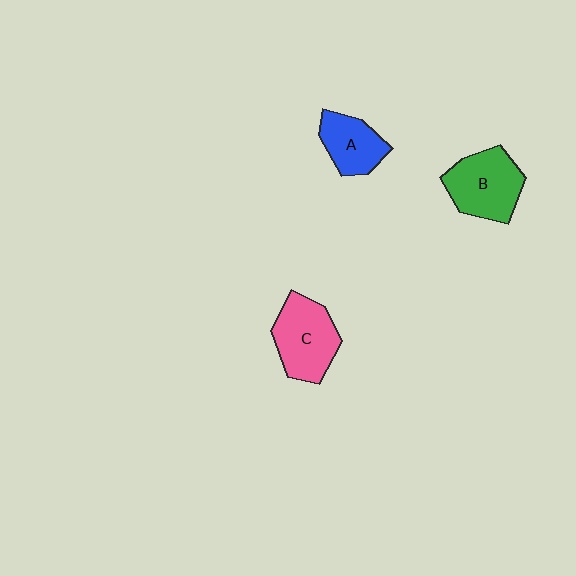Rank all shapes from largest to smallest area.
From largest to smallest: B (green), C (pink), A (blue).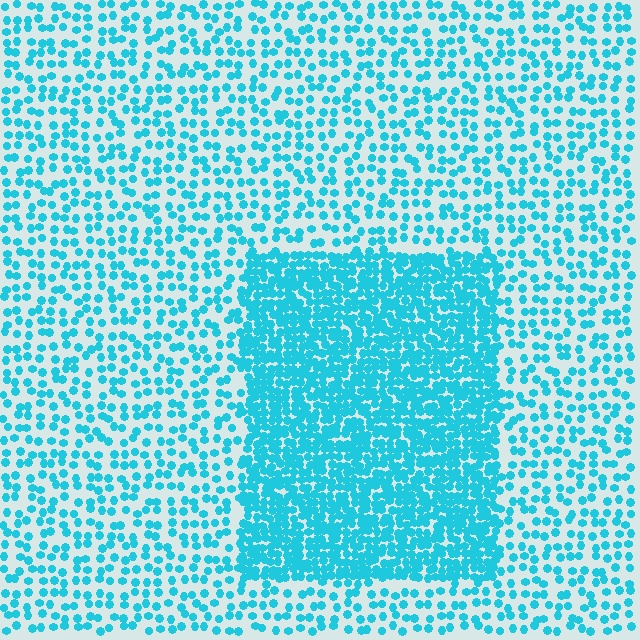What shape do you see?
I see a rectangle.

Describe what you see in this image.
The image contains small cyan elements arranged at two different densities. A rectangle-shaped region is visible where the elements are more densely packed than the surrounding area.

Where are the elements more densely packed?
The elements are more densely packed inside the rectangle boundary.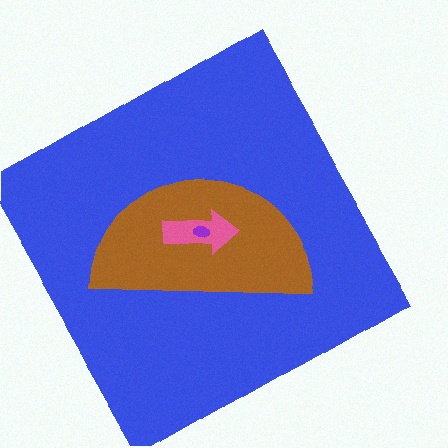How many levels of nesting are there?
4.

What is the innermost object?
The purple ellipse.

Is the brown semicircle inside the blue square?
Yes.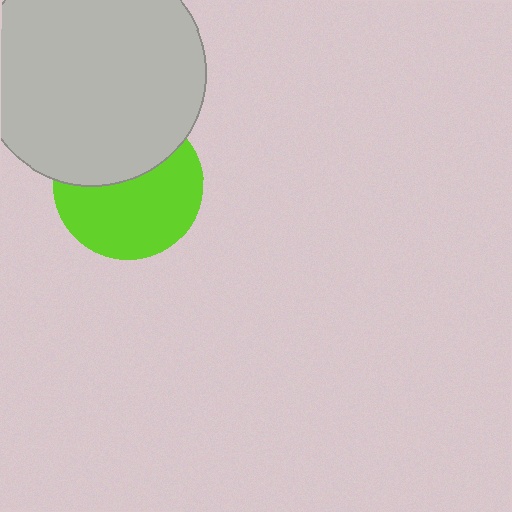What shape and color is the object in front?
The object in front is a light gray circle.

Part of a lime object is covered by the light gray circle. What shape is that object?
It is a circle.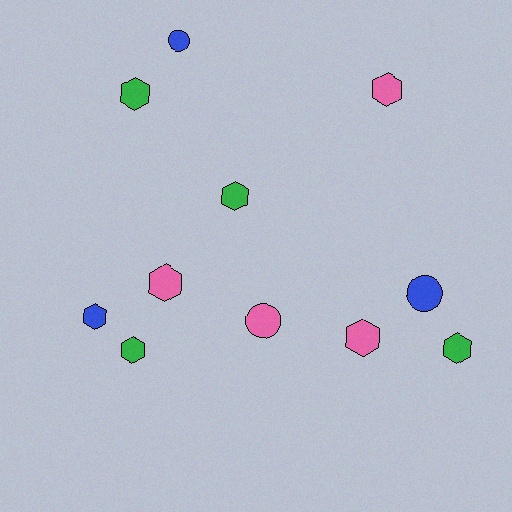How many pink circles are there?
There is 1 pink circle.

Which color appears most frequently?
Pink, with 4 objects.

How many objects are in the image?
There are 11 objects.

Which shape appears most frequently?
Hexagon, with 8 objects.